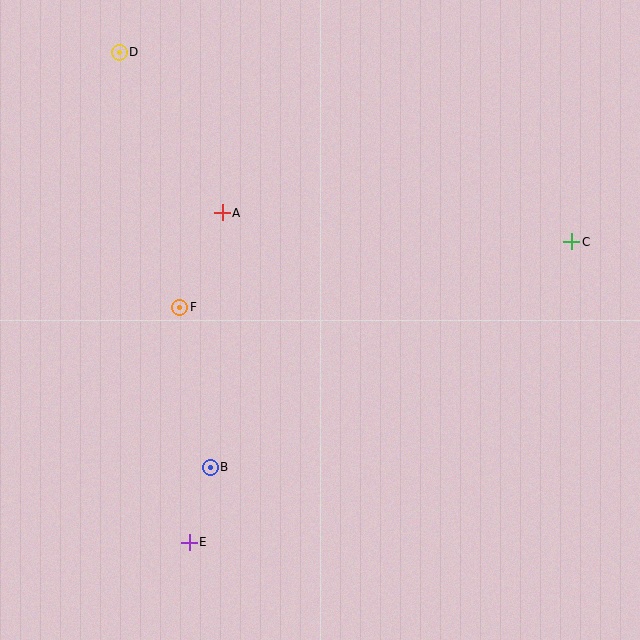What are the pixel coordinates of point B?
Point B is at (210, 467).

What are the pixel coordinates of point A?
Point A is at (222, 213).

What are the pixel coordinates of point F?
Point F is at (180, 307).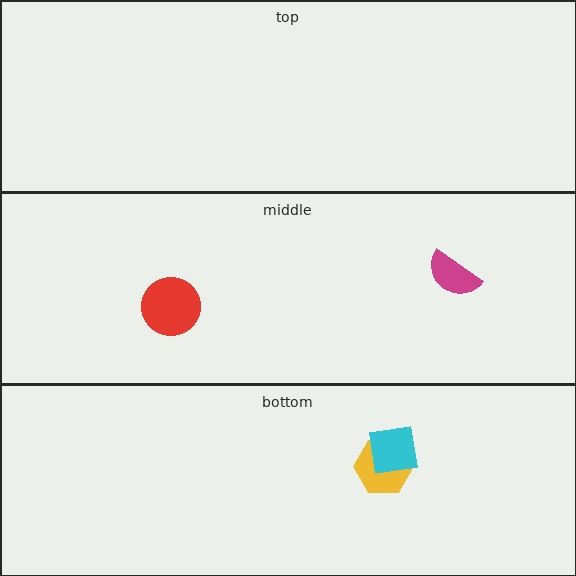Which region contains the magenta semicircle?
The middle region.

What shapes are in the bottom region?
The yellow hexagon, the cyan square.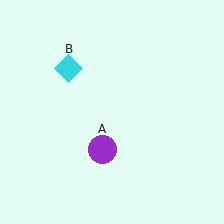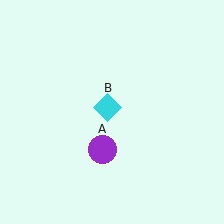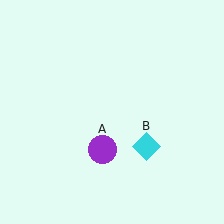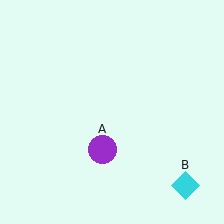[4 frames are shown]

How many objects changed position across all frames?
1 object changed position: cyan diamond (object B).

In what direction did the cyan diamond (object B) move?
The cyan diamond (object B) moved down and to the right.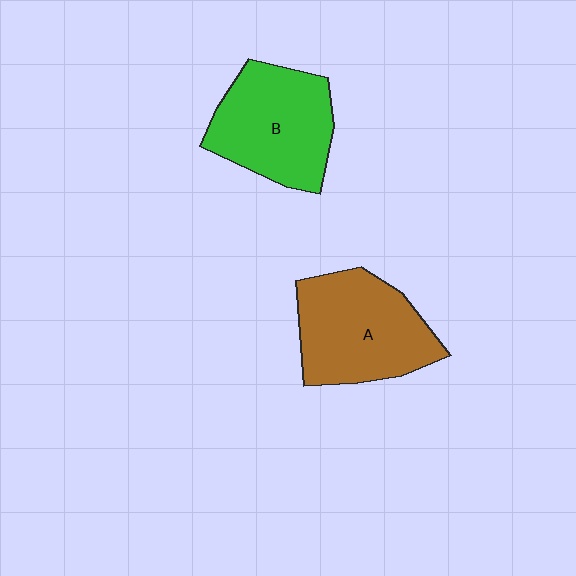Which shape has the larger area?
Shape A (brown).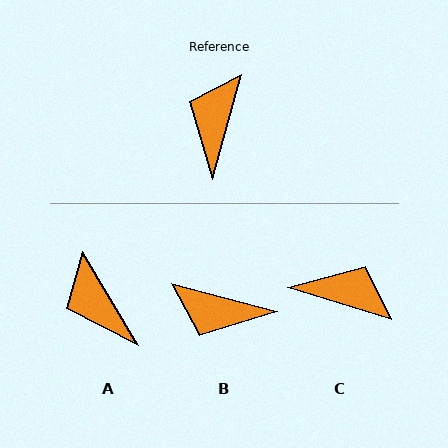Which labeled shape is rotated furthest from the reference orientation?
C, about 91 degrees away.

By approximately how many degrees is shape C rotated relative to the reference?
Approximately 91 degrees clockwise.